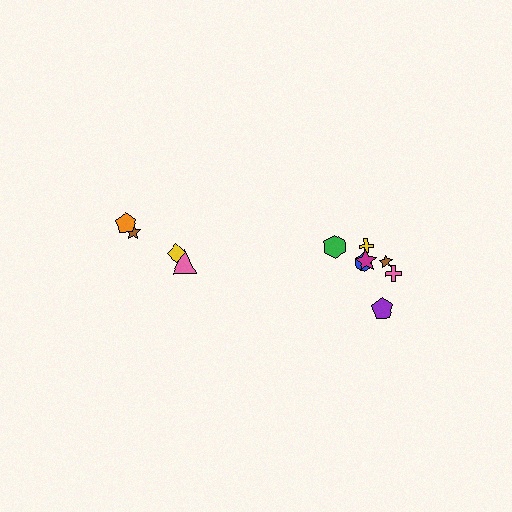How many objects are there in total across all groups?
There are 11 objects.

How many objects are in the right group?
There are 7 objects.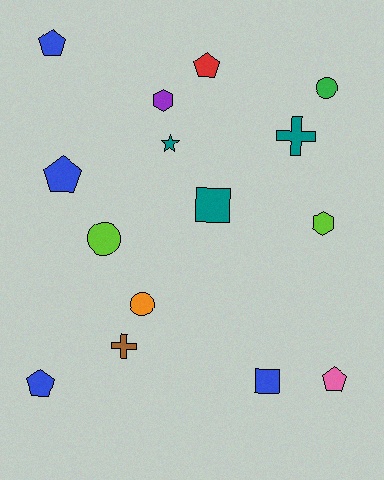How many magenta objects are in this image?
There are no magenta objects.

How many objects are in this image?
There are 15 objects.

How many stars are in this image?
There is 1 star.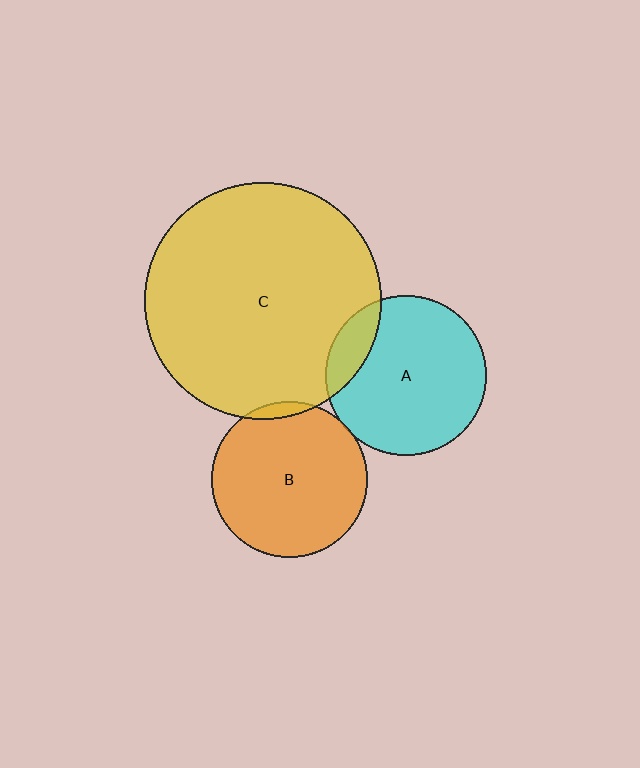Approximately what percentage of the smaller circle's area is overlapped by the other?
Approximately 5%.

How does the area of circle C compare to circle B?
Approximately 2.3 times.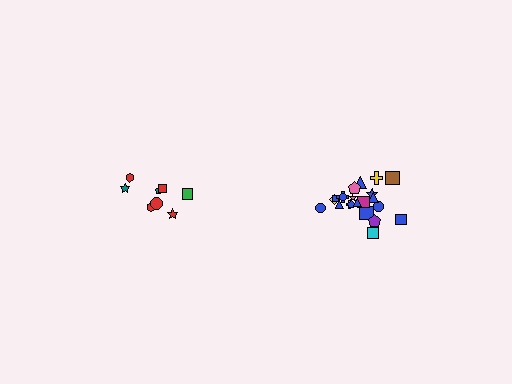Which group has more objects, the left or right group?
The right group.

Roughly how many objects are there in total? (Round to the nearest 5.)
Roughly 30 objects in total.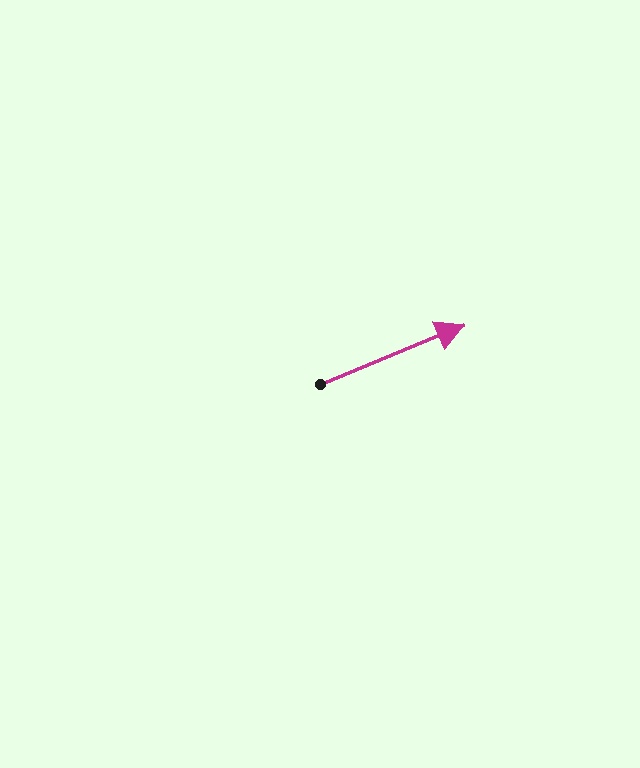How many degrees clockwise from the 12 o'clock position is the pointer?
Approximately 68 degrees.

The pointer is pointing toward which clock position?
Roughly 2 o'clock.